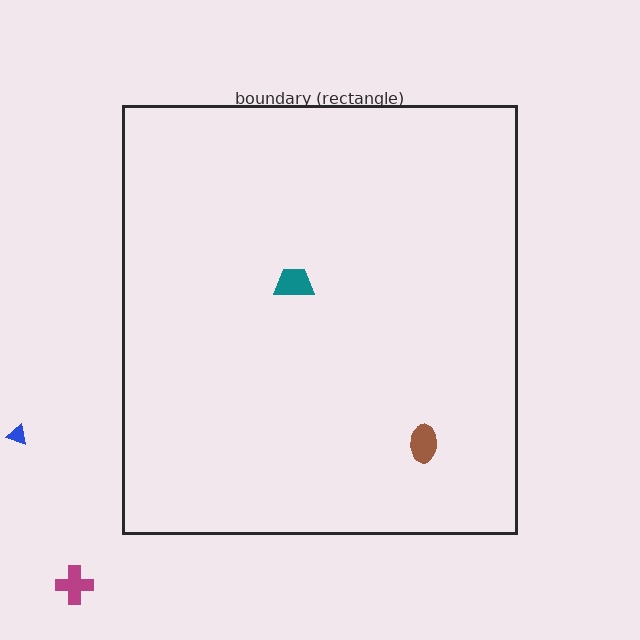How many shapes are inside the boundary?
2 inside, 2 outside.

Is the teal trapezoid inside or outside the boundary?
Inside.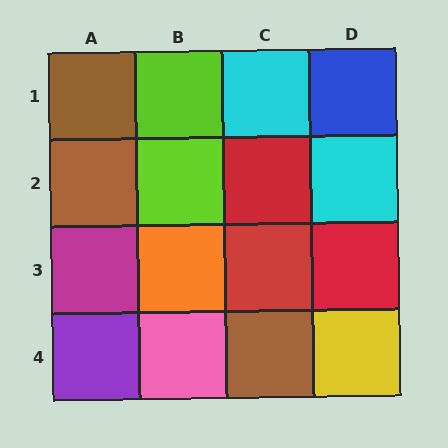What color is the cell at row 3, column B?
Orange.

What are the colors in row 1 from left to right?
Brown, lime, cyan, blue.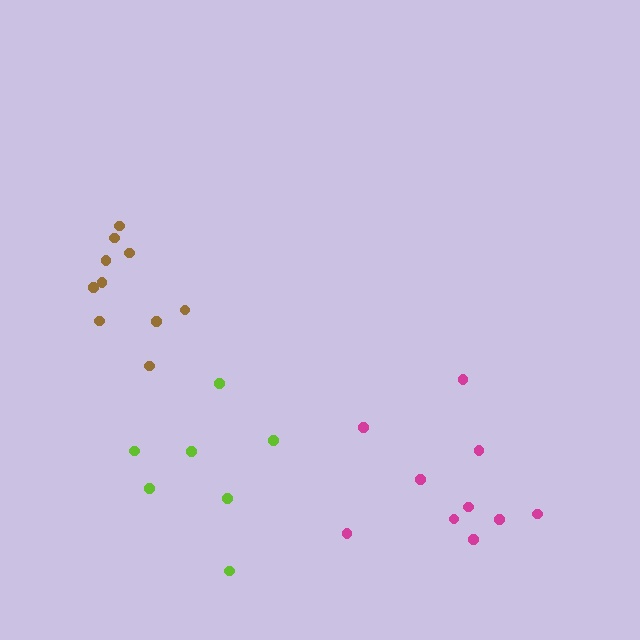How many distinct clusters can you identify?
There are 3 distinct clusters.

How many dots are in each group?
Group 1: 10 dots, Group 2: 10 dots, Group 3: 7 dots (27 total).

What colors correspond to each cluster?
The clusters are colored: brown, magenta, lime.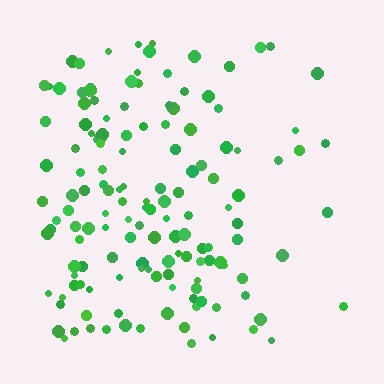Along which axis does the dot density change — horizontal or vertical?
Horizontal.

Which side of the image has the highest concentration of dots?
The left.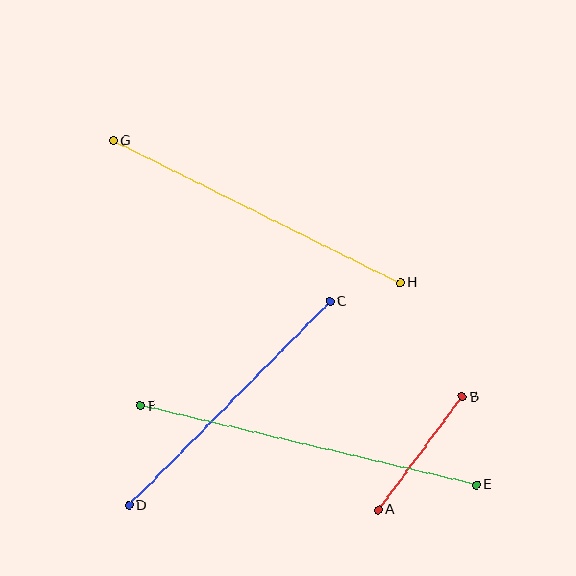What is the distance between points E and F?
The distance is approximately 345 pixels.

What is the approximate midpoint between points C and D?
The midpoint is at approximately (229, 404) pixels.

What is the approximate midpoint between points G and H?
The midpoint is at approximately (257, 212) pixels.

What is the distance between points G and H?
The distance is approximately 320 pixels.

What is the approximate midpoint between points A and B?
The midpoint is at approximately (420, 453) pixels.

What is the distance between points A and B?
The distance is approximately 141 pixels.